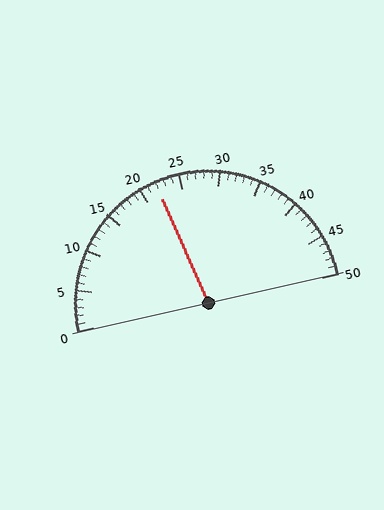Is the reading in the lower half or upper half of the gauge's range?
The reading is in the lower half of the range (0 to 50).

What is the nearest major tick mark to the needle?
The nearest major tick mark is 20.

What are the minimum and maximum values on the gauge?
The gauge ranges from 0 to 50.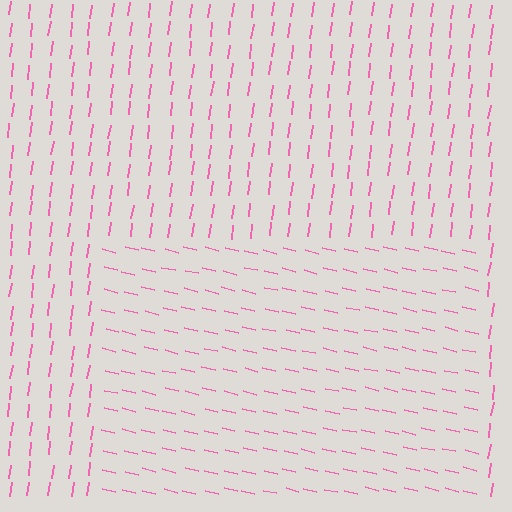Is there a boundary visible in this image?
Yes, there is a texture boundary formed by a change in line orientation.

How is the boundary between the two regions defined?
The boundary is defined purely by a change in line orientation (approximately 83 degrees difference). All lines are the same color and thickness.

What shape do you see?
I see a rectangle.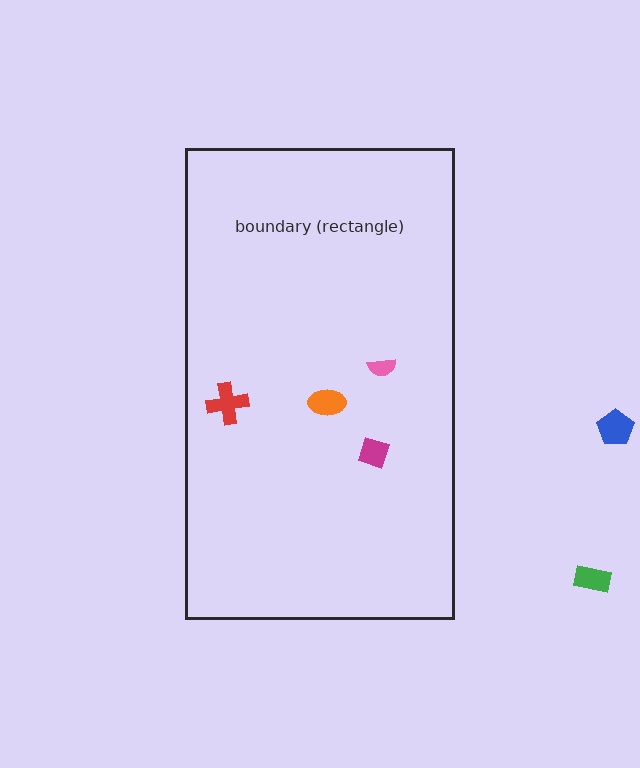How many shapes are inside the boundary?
4 inside, 2 outside.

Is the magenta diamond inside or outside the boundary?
Inside.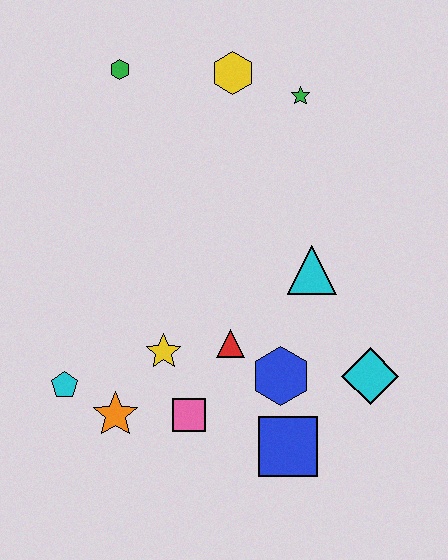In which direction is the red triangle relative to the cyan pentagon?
The red triangle is to the right of the cyan pentagon.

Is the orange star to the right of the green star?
No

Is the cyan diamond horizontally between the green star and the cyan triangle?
No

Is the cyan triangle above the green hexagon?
No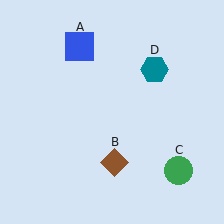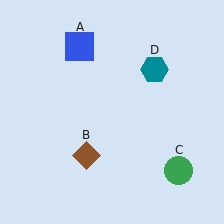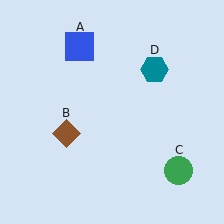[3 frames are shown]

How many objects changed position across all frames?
1 object changed position: brown diamond (object B).